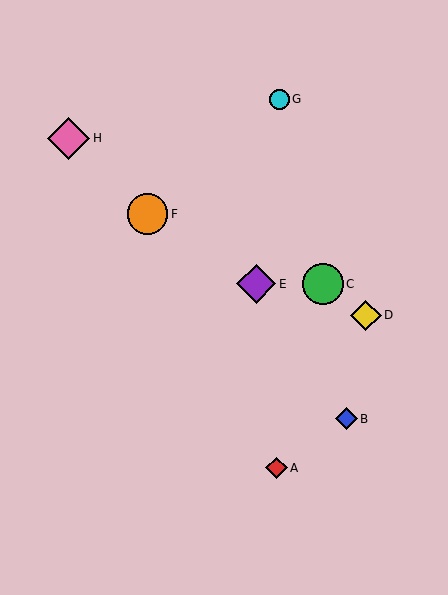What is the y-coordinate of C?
Object C is at y≈284.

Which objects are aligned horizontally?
Objects C, E are aligned horizontally.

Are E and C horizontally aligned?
Yes, both are at y≈284.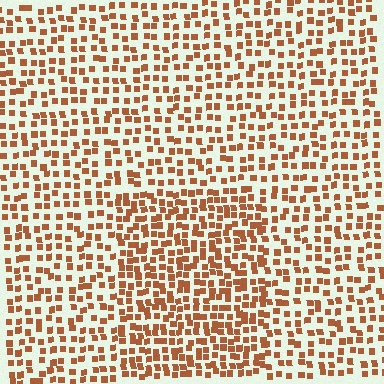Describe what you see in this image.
The image contains small brown elements arranged at two different densities. A rectangle-shaped region is visible where the elements are more densely packed than the surrounding area.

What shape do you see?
I see a rectangle.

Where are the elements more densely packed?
The elements are more densely packed inside the rectangle boundary.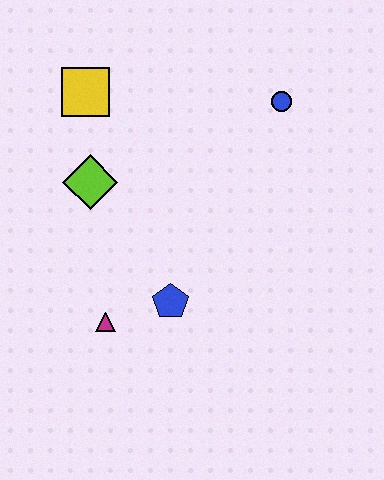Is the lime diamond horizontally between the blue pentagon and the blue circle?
No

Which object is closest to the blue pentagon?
The magenta triangle is closest to the blue pentagon.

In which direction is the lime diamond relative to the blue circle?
The lime diamond is to the left of the blue circle.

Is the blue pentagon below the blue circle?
Yes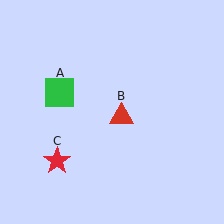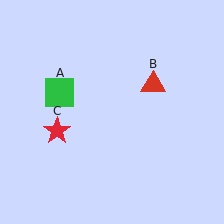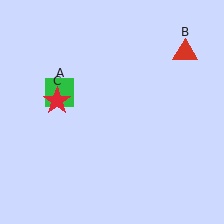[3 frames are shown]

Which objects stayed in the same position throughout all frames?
Green square (object A) remained stationary.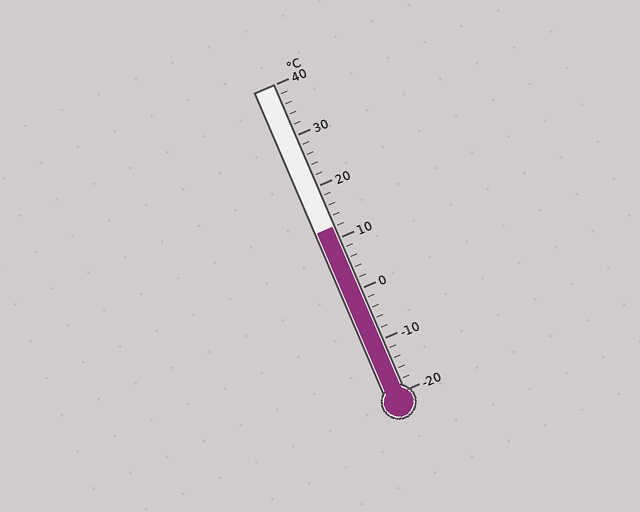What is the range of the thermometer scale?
The thermometer scale ranges from -20°C to 40°C.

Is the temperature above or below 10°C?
The temperature is above 10°C.